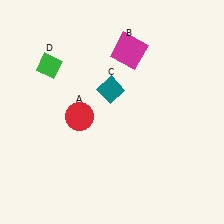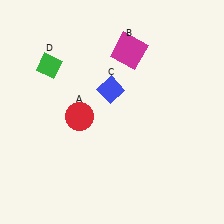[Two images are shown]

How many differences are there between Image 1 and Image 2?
There is 1 difference between the two images.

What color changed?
The diamond (C) changed from teal in Image 1 to blue in Image 2.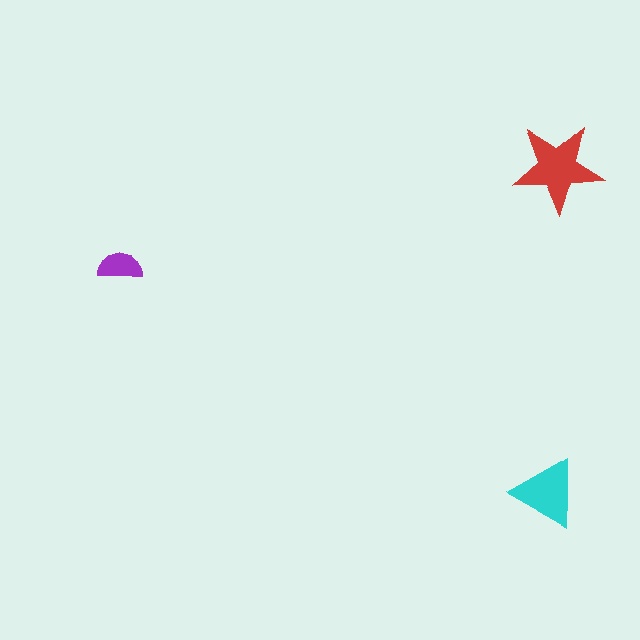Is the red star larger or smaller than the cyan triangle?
Larger.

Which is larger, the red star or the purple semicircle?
The red star.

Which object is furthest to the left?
The purple semicircle is leftmost.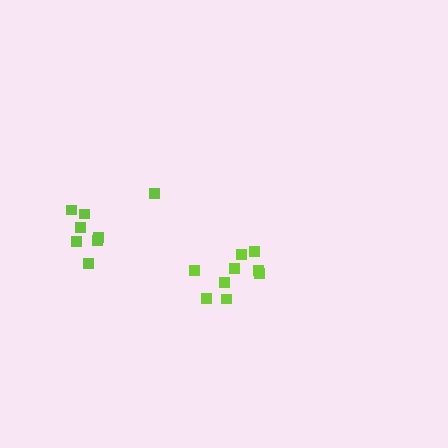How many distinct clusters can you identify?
There are 2 distinct clusters.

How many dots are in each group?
Group 1: 8 dots, Group 2: 9 dots (17 total).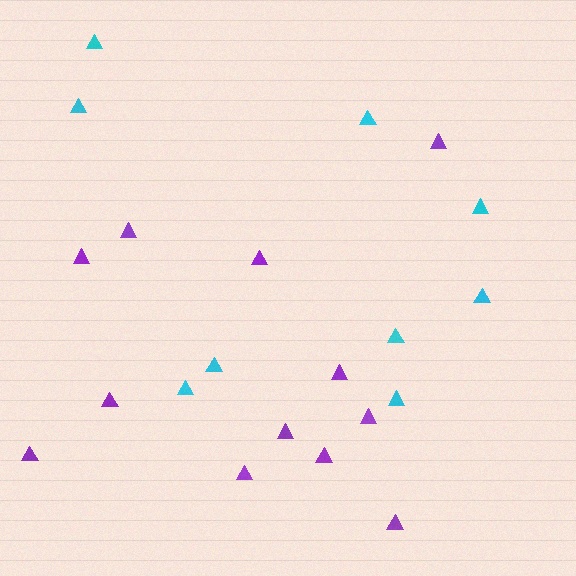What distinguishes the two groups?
There are 2 groups: one group of purple triangles (12) and one group of cyan triangles (9).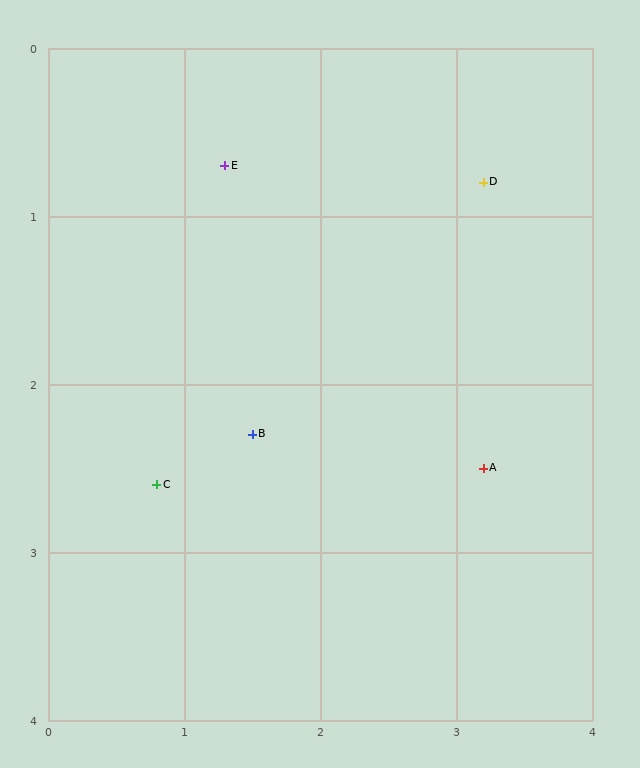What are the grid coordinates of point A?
Point A is at approximately (3.2, 2.5).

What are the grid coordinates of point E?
Point E is at approximately (1.3, 0.7).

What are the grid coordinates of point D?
Point D is at approximately (3.2, 0.8).